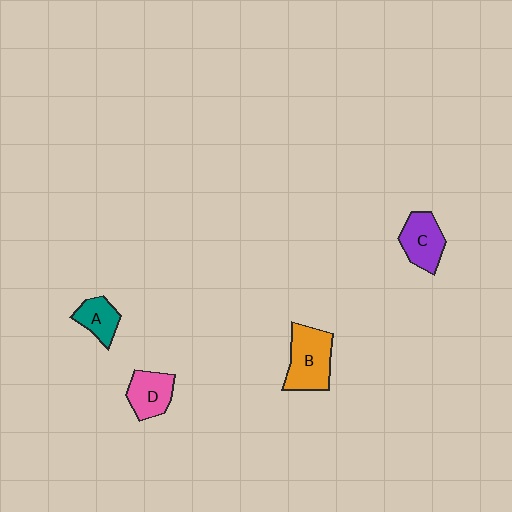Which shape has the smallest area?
Shape A (teal).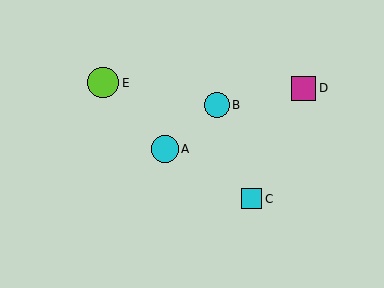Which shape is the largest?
The lime circle (labeled E) is the largest.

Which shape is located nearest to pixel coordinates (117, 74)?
The lime circle (labeled E) at (103, 83) is nearest to that location.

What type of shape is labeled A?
Shape A is a cyan circle.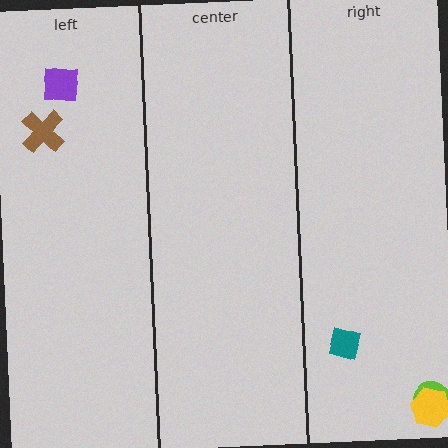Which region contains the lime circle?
The right region.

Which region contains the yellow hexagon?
The right region.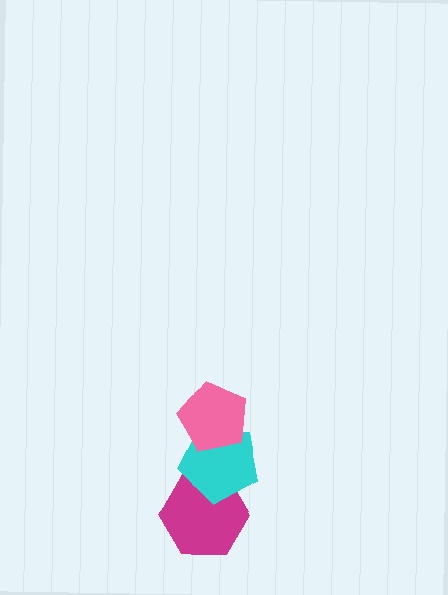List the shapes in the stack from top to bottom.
From top to bottom: the pink pentagon, the cyan pentagon, the magenta hexagon.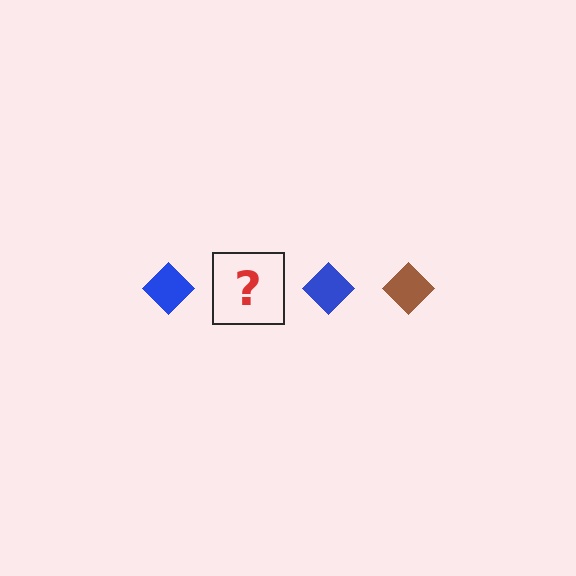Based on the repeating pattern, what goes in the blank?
The blank should be a brown diamond.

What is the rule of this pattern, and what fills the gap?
The rule is that the pattern cycles through blue, brown diamonds. The gap should be filled with a brown diamond.